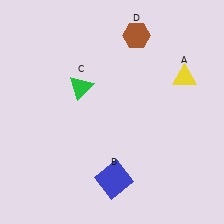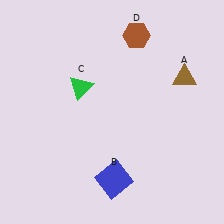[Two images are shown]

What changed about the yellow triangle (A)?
In Image 1, A is yellow. In Image 2, it changed to brown.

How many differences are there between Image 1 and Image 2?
There is 1 difference between the two images.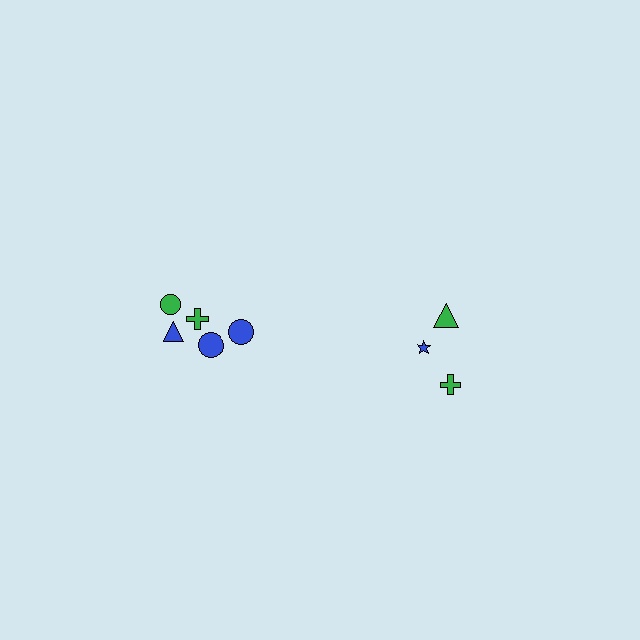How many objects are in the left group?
There are 5 objects.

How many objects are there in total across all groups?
There are 8 objects.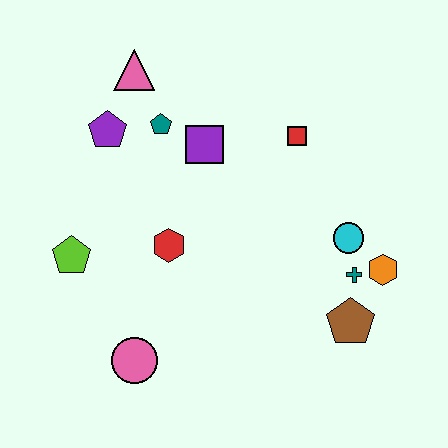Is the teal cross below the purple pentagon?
Yes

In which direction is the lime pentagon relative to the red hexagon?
The lime pentagon is to the left of the red hexagon.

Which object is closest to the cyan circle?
The teal cross is closest to the cyan circle.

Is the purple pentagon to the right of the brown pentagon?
No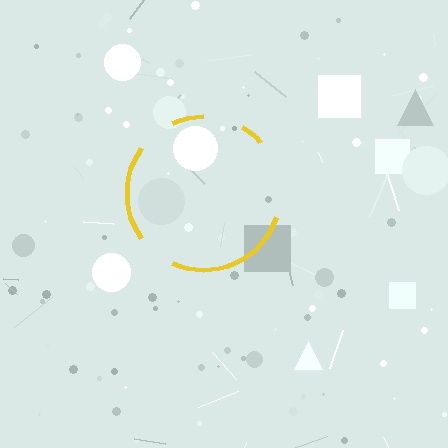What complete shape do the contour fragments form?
The contour fragments form a circle.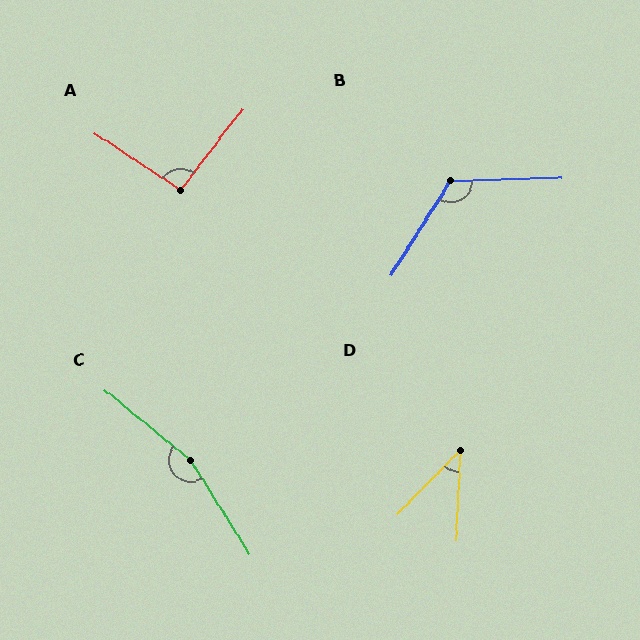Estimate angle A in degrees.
Approximately 94 degrees.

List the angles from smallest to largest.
D (42°), A (94°), B (123°), C (162°).